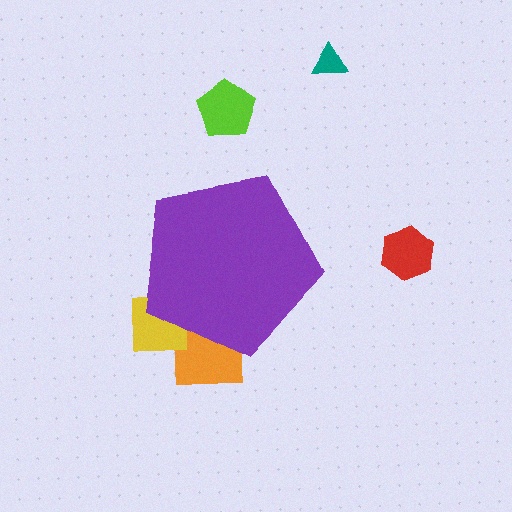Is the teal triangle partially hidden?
No, the teal triangle is fully visible.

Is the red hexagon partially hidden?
No, the red hexagon is fully visible.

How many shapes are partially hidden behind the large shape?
2 shapes are partially hidden.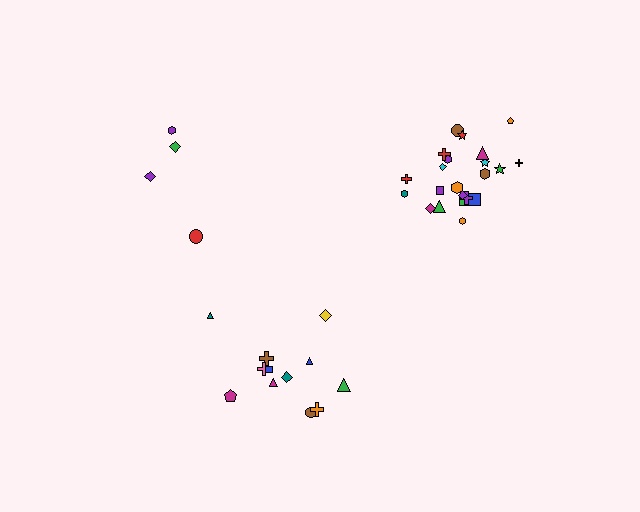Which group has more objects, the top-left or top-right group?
The top-right group.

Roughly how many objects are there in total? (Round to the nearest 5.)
Roughly 40 objects in total.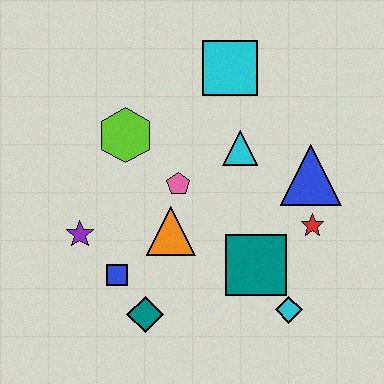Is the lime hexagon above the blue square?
Yes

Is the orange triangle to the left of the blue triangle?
Yes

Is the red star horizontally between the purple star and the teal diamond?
No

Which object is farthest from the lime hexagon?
The cyan diamond is farthest from the lime hexagon.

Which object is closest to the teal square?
The cyan diamond is closest to the teal square.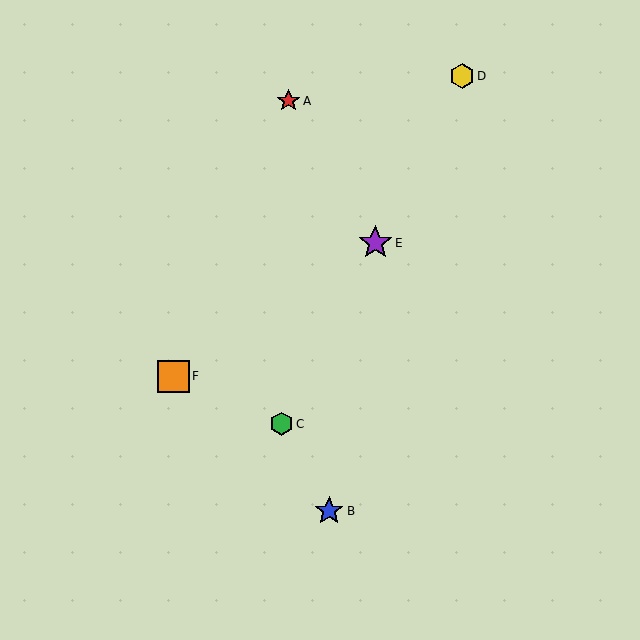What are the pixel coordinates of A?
Object A is at (289, 101).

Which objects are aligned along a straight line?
Objects C, D, E are aligned along a straight line.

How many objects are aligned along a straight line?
3 objects (C, D, E) are aligned along a straight line.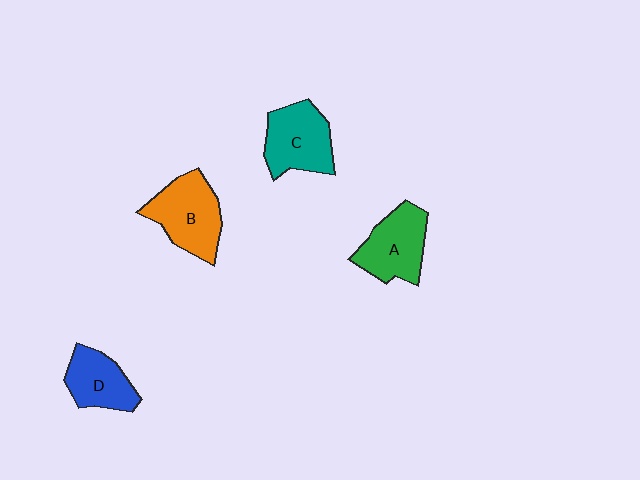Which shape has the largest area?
Shape B (orange).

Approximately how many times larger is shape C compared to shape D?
Approximately 1.2 times.